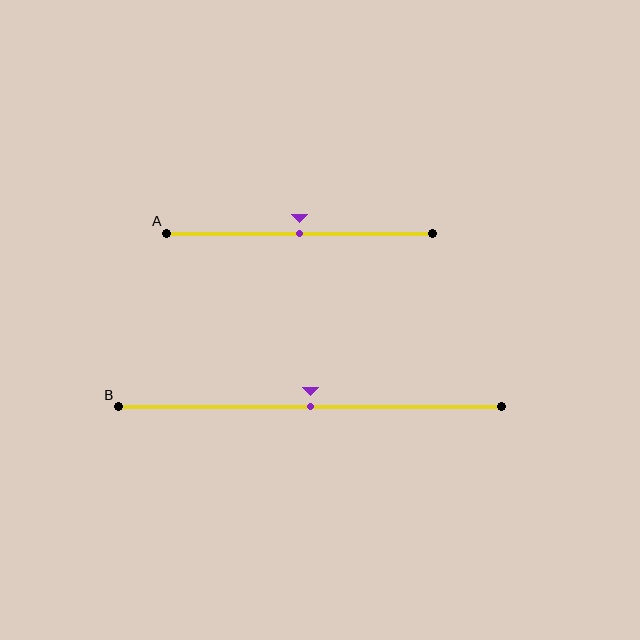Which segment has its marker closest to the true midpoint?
Segment A has its marker closest to the true midpoint.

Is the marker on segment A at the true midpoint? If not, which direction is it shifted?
Yes, the marker on segment A is at the true midpoint.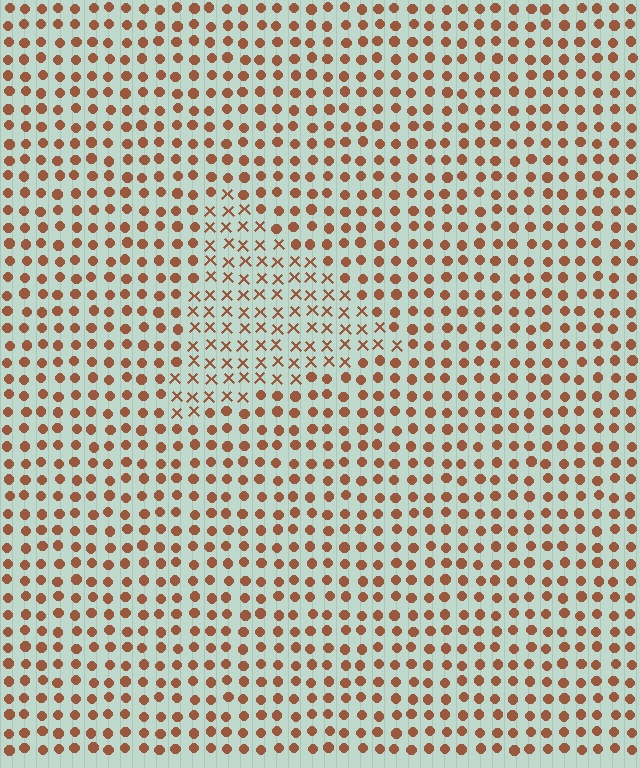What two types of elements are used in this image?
The image uses X marks inside the triangle region and circles outside it.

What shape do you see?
I see a triangle.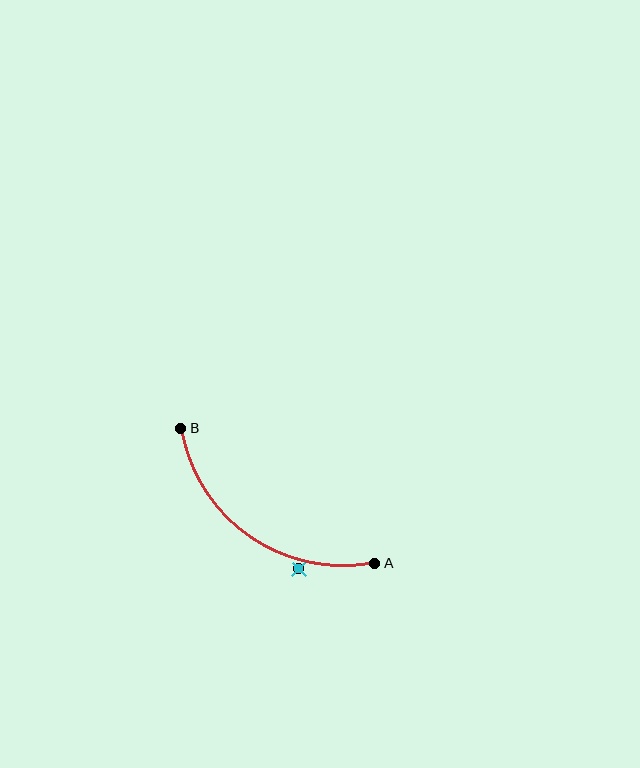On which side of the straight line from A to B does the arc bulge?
The arc bulges below and to the left of the straight line connecting A and B.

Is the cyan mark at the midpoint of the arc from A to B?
No — the cyan mark does not lie on the arc at all. It sits slightly outside the curve.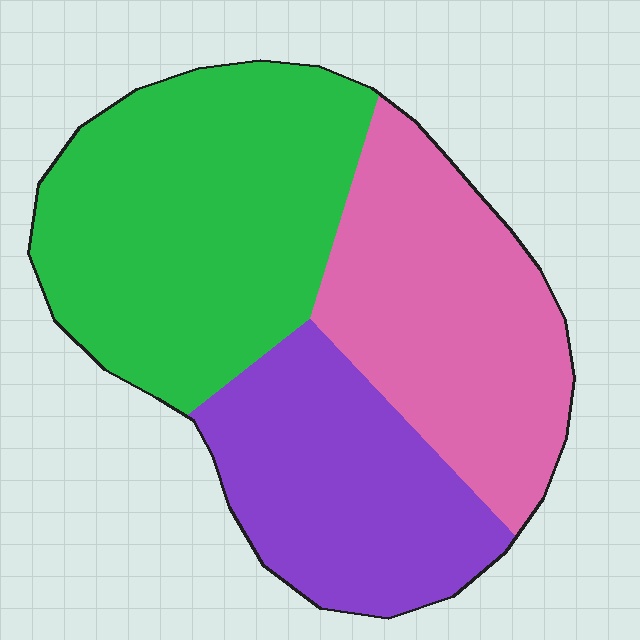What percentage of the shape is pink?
Pink takes up about one third (1/3) of the shape.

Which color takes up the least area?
Purple, at roughly 25%.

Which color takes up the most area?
Green, at roughly 40%.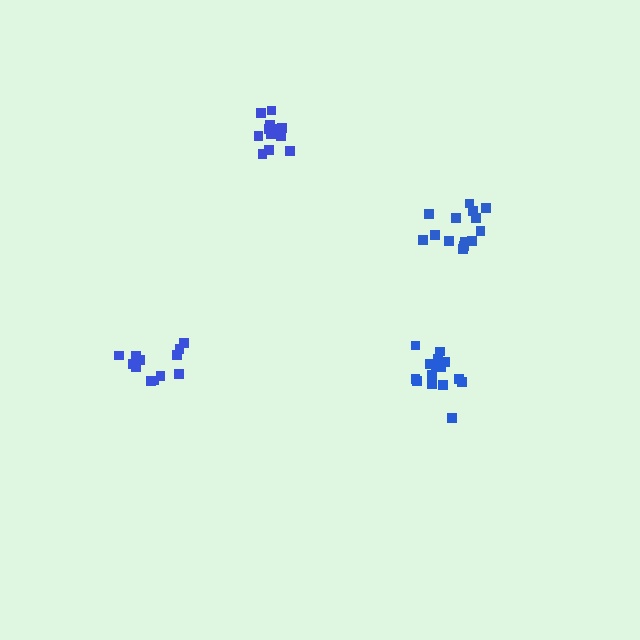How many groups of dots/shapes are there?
There are 4 groups.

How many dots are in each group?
Group 1: 13 dots, Group 2: 12 dots, Group 3: 15 dots, Group 4: 14 dots (54 total).